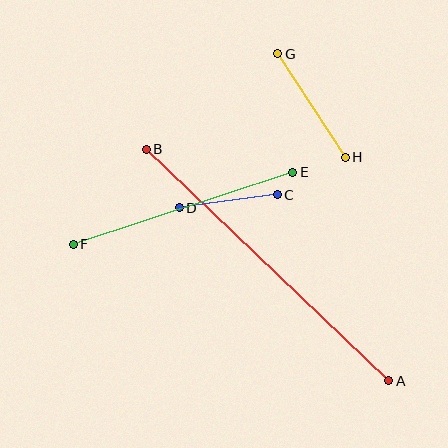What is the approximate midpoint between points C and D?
The midpoint is at approximately (228, 201) pixels.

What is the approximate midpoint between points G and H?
The midpoint is at approximately (311, 106) pixels.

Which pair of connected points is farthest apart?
Points A and B are farthest apart.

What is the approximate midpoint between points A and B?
The midpoint is at approximately (268, 265) pixels.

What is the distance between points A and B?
The distance is approximately 335 pixels.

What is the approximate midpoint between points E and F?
The midpoint is at approximately (183, 208) pixels.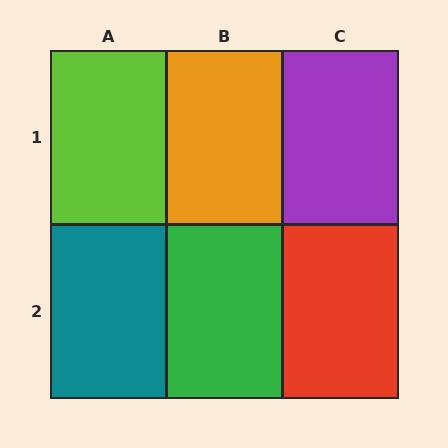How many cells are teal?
1 cell is teal.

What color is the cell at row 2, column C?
Red.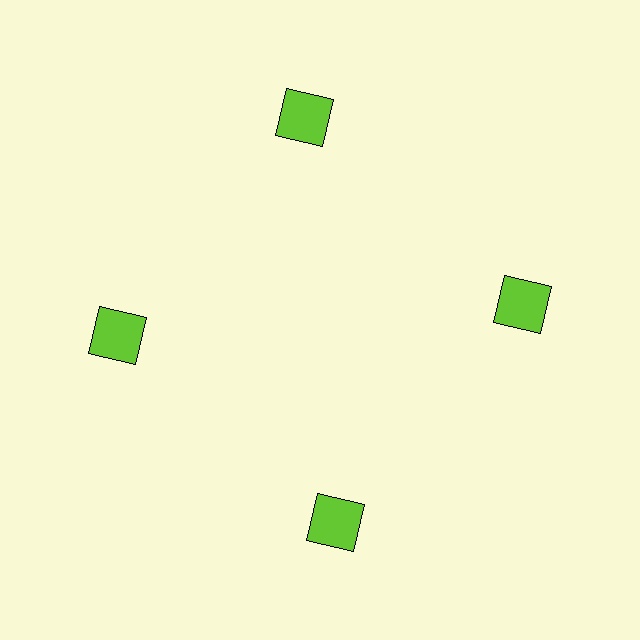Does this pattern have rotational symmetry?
Yes, this pattern has 4-fold rotational symmetry. It looks the same after rotating 90 degrees around the center.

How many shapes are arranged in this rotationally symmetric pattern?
There are 4 shapes, arranged in 4 groups of 1.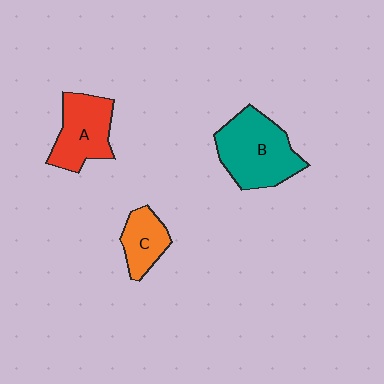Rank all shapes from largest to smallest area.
From largest to smallest: B (teal), A (red), C (orange).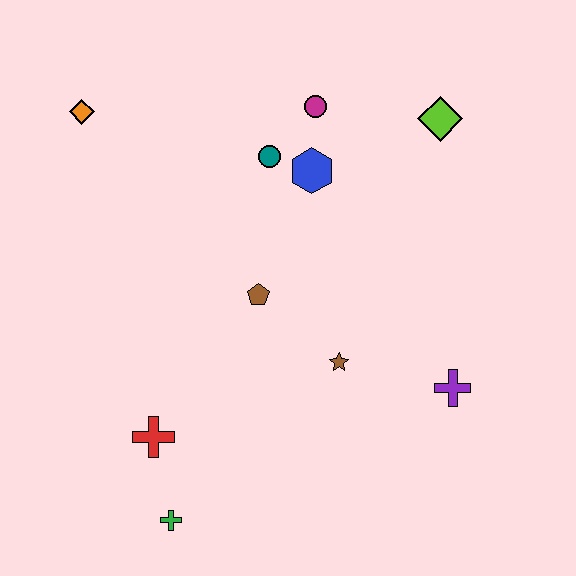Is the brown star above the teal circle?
No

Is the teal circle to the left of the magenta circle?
Yes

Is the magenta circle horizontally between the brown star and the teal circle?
Yes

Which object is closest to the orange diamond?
The teal circle is closest to the orange diamond.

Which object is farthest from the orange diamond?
The purple cross is farthest from the orange diamond.